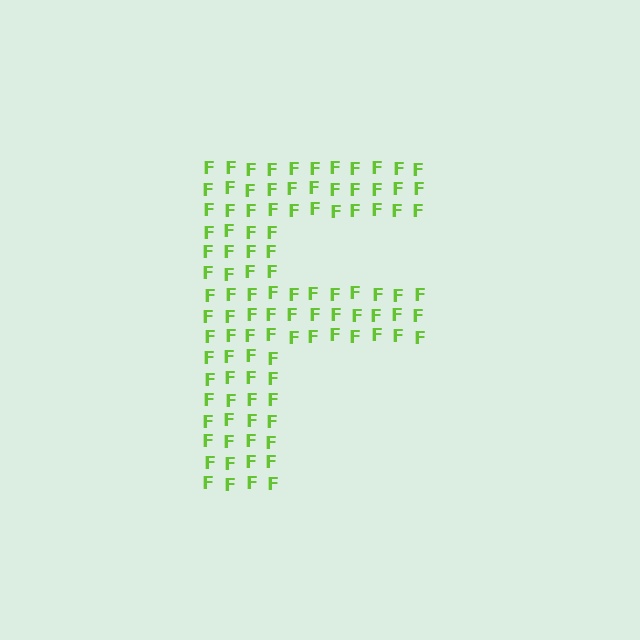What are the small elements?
The small elements are letter F's.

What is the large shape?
The large shape is the letter F.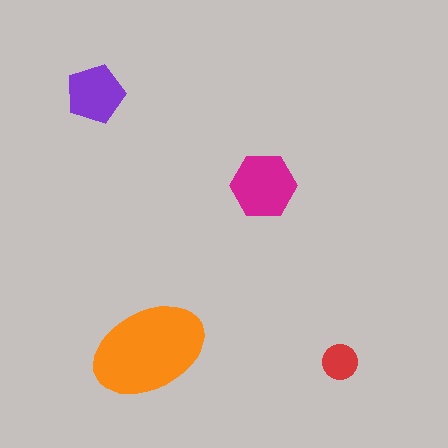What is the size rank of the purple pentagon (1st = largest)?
3rd.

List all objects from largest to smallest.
The orange ellipse, the magenta hexagon, the purple pentagon, the red circle.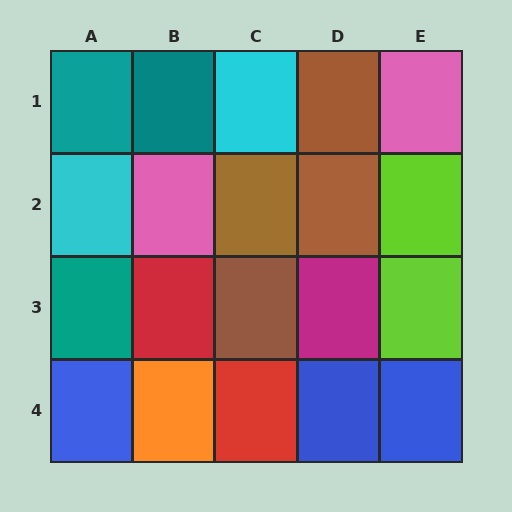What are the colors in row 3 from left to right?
Teal, red, brown, magenta, lime.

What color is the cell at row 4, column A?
Blue.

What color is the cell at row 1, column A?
Teal.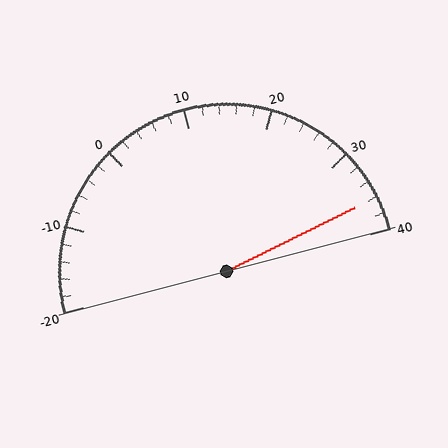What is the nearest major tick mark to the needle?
The nearest major tick mark is 40.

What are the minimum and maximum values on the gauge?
The gauge ranges from -20 to 40.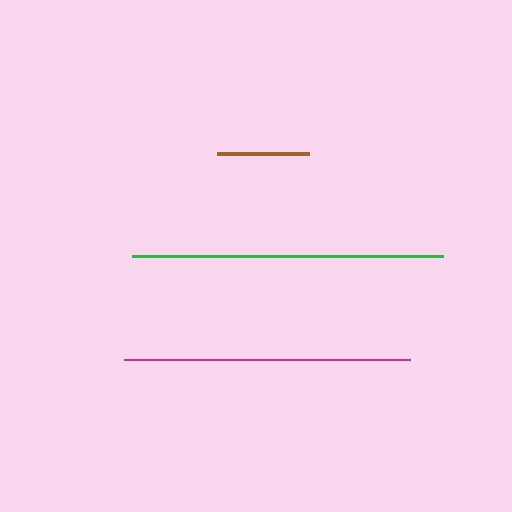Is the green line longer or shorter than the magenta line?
The green line is longer than the magenta line.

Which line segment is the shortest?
The brown line is the shortest at approximately 92 pixels.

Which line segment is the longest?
The green line is the longest at approximately 311 pixels.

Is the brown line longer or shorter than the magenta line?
The magenta line is longer than the brown line.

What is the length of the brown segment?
The brown segment is approximately 92 pixels long.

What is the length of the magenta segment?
The magenta segment is approximately 286 pixels long.